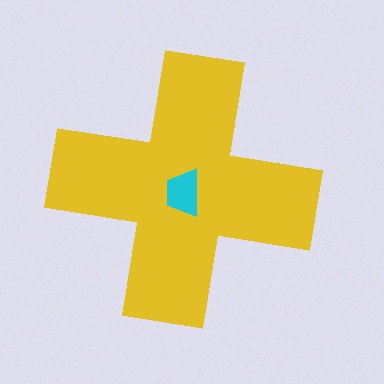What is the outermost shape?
The yellow cross.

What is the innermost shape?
The cyan trapezoid.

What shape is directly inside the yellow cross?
The cyan trapezoid.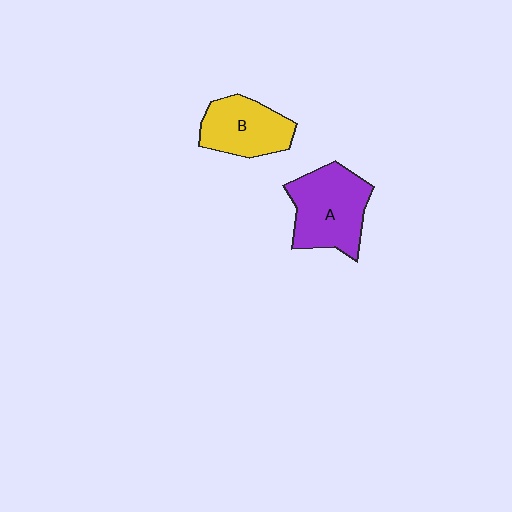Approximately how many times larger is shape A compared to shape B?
Approximately 1.3 times.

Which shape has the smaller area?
Shape B (yellow).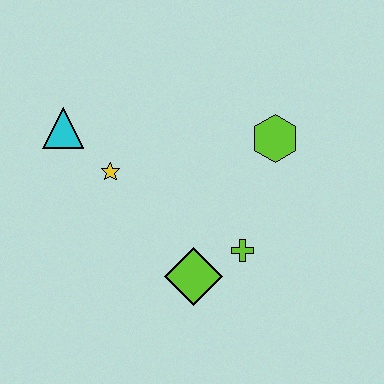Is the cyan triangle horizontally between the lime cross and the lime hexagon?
No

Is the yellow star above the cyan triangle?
No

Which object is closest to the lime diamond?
The lime cross is closest to the lime diamond.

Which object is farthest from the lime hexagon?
The cyan triangle is farthest from the lime hexagon.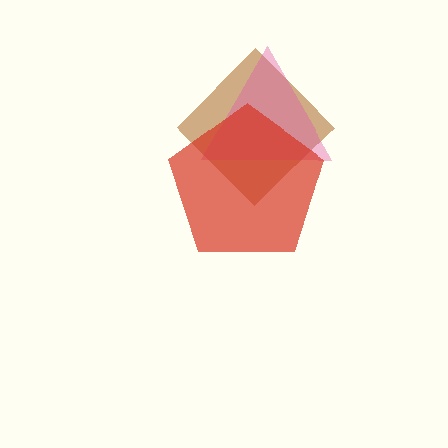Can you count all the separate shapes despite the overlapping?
Yes, there are 3 separate shapes.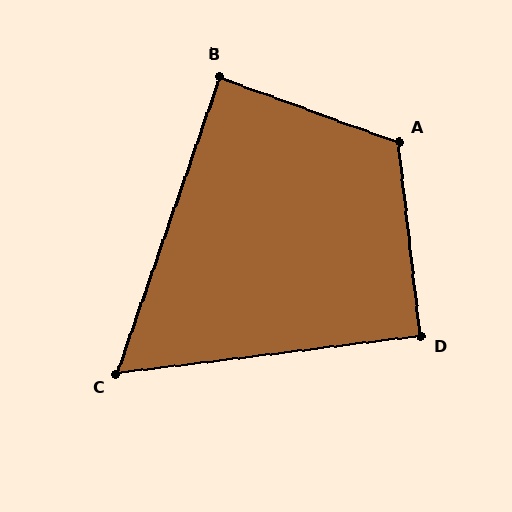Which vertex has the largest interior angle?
A, at approximately 116 degrees.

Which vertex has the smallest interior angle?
C, at approximately 64 degrees.